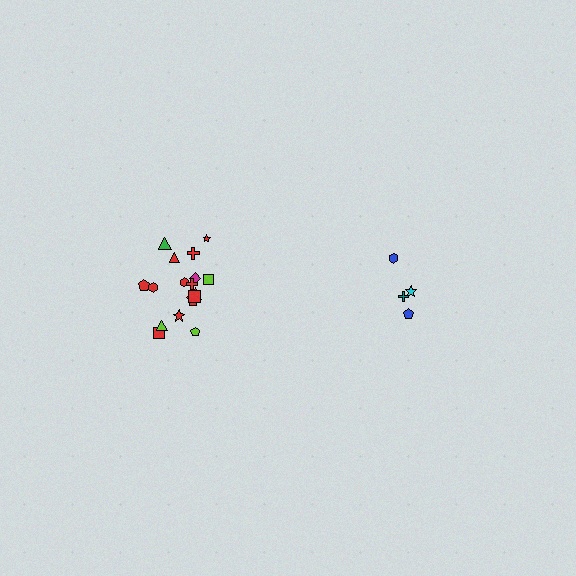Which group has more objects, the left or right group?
The left group.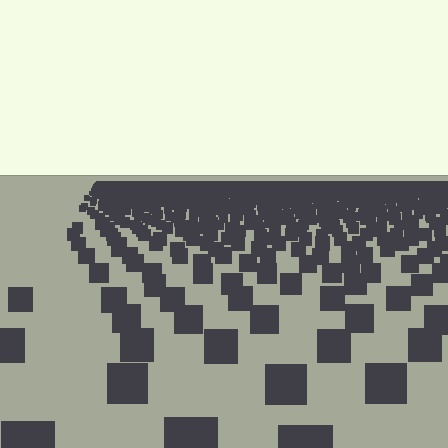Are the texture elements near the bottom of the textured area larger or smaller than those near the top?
Larger. Near the bottom, elements are closer to the viewer and appear at a bigger on-screen size.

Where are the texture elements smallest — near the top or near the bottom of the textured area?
Near the top.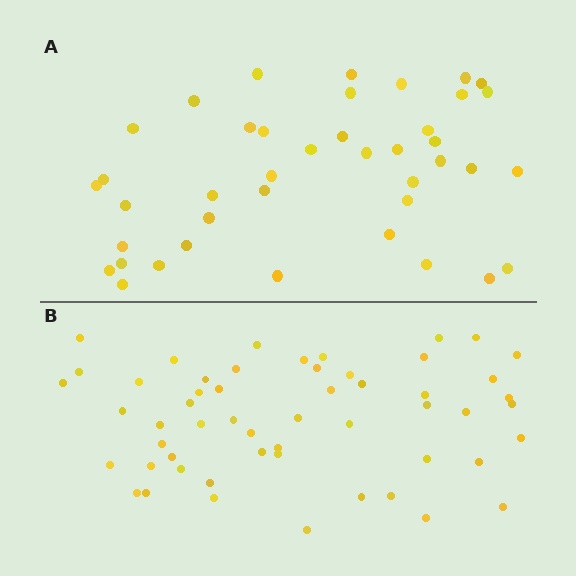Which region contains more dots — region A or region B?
Region B (the bottom region) has more dots.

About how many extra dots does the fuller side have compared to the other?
Region B has approximately 15 more dots than region A.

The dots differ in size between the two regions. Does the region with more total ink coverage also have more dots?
No. Region A has more total ink coverage because its dots are larger, but region B actually contains more individual dots. Total area can be misleading — the number of items is what matters here.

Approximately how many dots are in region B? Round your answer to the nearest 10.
About 50 dots. (The exact count is 54, which rounds to 50.)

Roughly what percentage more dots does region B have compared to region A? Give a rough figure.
About 30% more.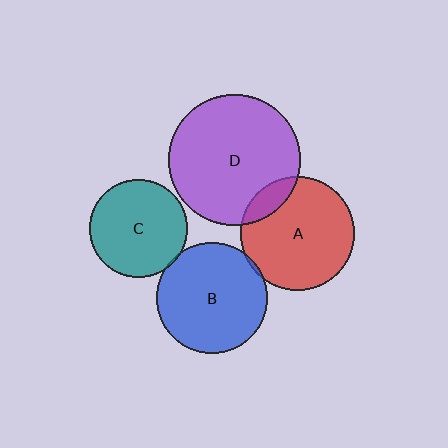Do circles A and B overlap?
Yes.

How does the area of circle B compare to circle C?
Approximately 1.3 times.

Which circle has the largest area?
Circle D (purple).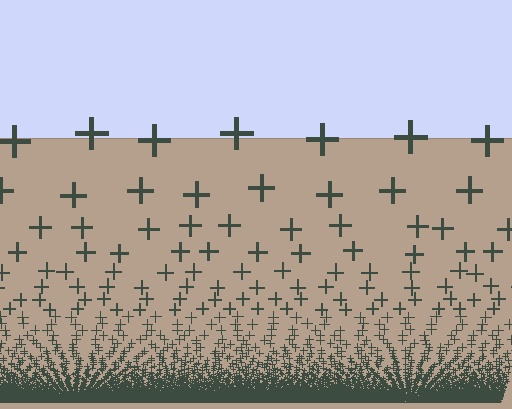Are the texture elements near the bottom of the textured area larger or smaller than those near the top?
Smaller. The gradient is inverted — elements near the bottom are smaller and denser.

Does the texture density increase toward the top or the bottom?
Density increases toward the bottom.